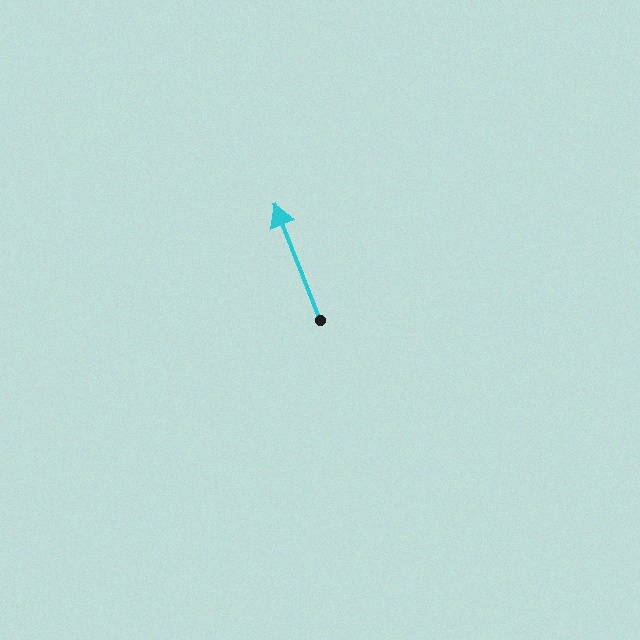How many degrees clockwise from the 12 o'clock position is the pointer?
Approximately 339 degrees.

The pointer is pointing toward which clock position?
Roughly 11 o'clock.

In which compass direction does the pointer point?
North.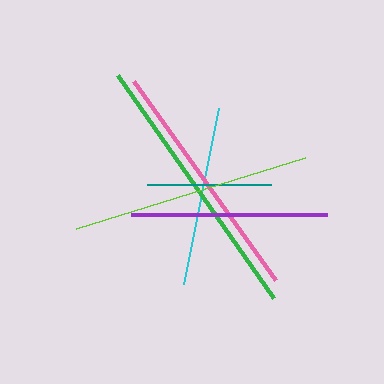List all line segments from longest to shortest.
From longest to shortest: green, pink, lime, purple, cyan, teal.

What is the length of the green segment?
The green segment is approximately 272 pixels long.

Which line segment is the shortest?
The teal line is the shortest at approximately 125 pixels.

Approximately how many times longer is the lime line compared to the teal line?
The lime line is approximately 1.9 times the length of the teal line.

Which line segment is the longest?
The green line is the longest at approximately 272 pixels.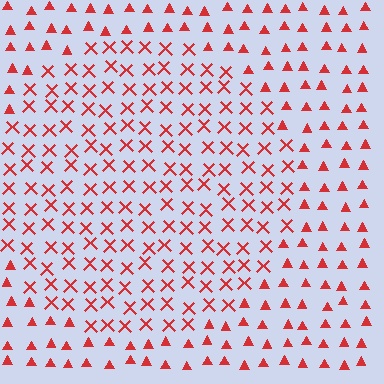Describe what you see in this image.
The image is filled with small red elements arranged in a uniform grid. A circle-shaped region contains X marks, while the surrounding area contains triangles. The boundary is defined purely by the change in element shape.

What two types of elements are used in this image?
The image uses X marks inside the circle region and triangles outside it.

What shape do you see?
I see a circle.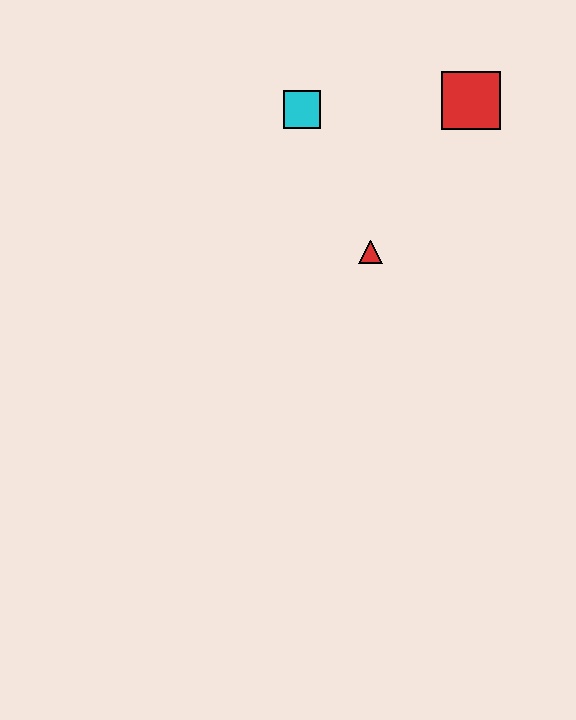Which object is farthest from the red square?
The red triangle is farthest from the red square.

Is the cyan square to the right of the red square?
No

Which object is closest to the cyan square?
The red triangle is closest to the cyan square.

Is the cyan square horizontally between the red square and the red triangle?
No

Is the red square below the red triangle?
No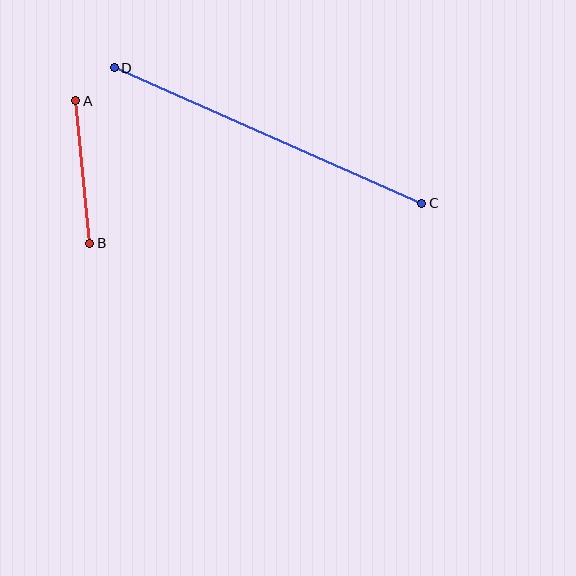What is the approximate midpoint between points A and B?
The midpoint is at approximately (83, 172) pixels.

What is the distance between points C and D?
The distance is approximately 336 pixels.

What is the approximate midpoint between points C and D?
The midpoint is at approximately (268, 135) pixels.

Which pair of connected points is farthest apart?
Points C and D are farthest apart.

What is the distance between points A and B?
The distance is approximately 143 pixels.